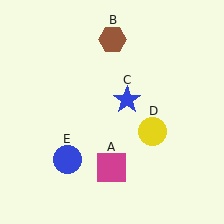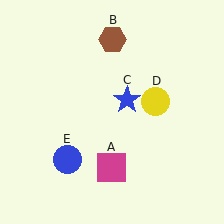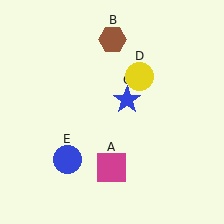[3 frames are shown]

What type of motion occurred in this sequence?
The yellow circle (object D) rotated counterclockwise around the center of the scene.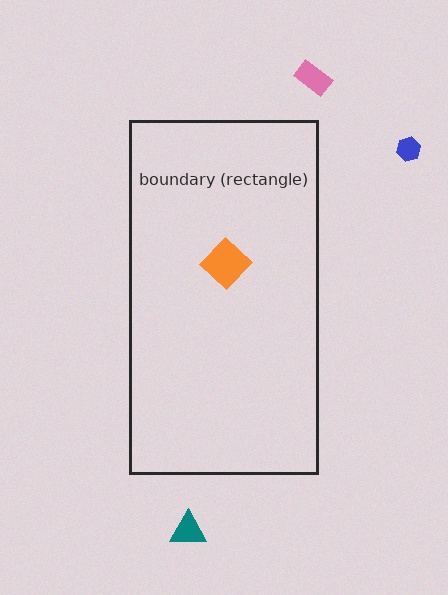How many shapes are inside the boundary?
1 inside, 3 outside.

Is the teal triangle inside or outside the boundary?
Outside.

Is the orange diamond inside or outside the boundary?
Inside.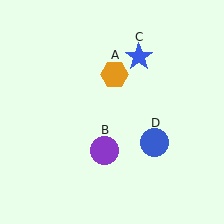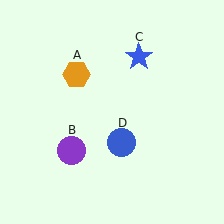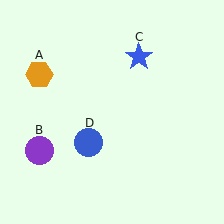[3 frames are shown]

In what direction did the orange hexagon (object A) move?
The orange hexagon (object A) moved left.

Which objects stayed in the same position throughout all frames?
Blue star (object C) remained stationary.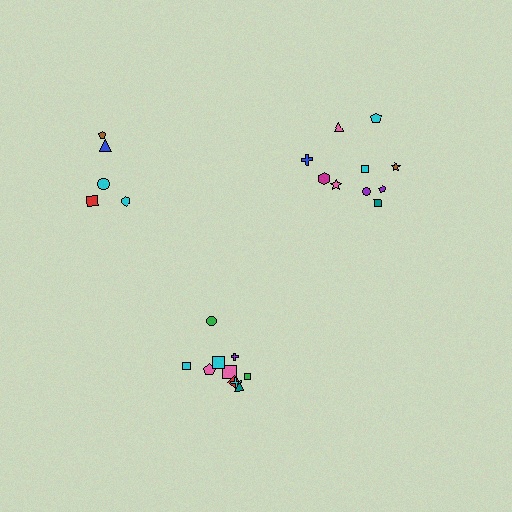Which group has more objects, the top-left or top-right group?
The top-right group.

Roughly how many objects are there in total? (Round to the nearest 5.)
Roughly 25 objects in total.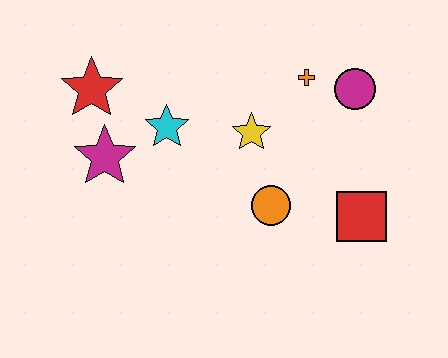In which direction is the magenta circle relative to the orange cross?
The magenta circle is to the right of the orange cross.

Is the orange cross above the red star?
Yes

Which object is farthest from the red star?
The red square is farthest from the red star.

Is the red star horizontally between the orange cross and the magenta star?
No